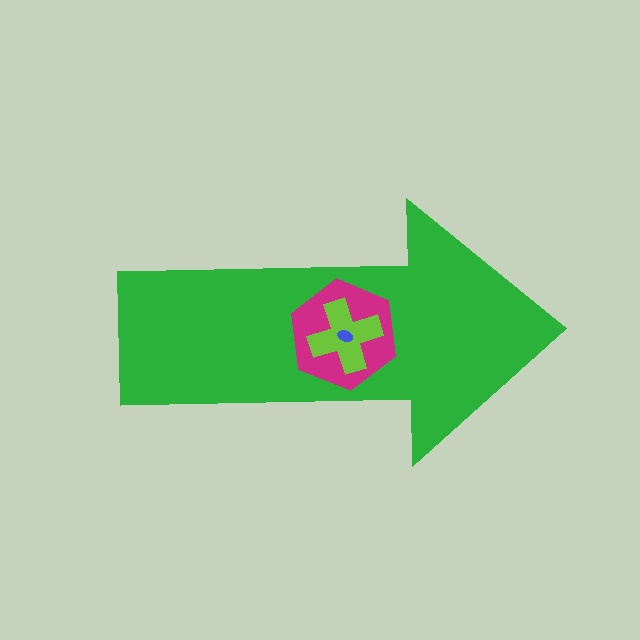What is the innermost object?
The blue ellipse.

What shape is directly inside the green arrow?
The magenta hexagon.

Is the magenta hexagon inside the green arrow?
Yes.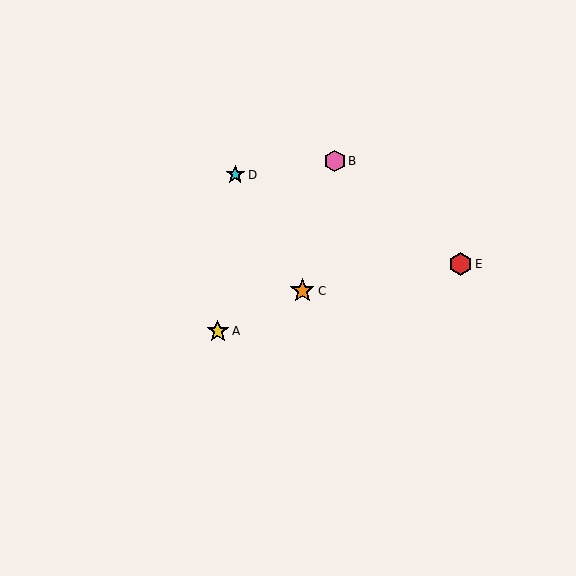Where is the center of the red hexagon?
The center of the red hexagon is at (461, 264).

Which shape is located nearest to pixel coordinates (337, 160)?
The pink hexagon (labeled B) at (335, 161) is nearest to that location.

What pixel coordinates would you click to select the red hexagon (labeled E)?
Click at (461, 264) to select the red hexagon E.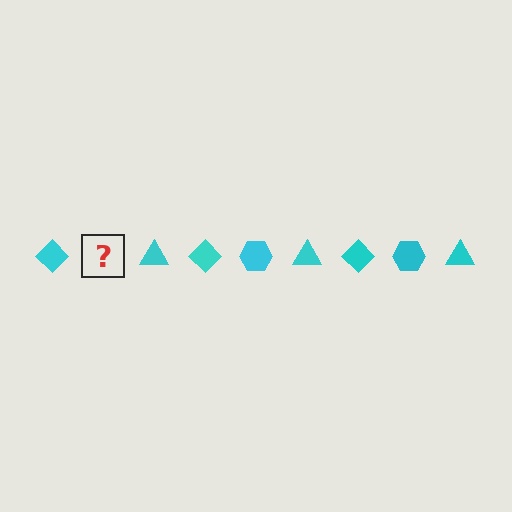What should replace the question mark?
The question mark should be replaced with a cyan hexagon.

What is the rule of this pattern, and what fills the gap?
The rule is that the pattern cycles through diamond, hexagon, triangle shapes in cyan. The gap should be filled with a cyan hexagon.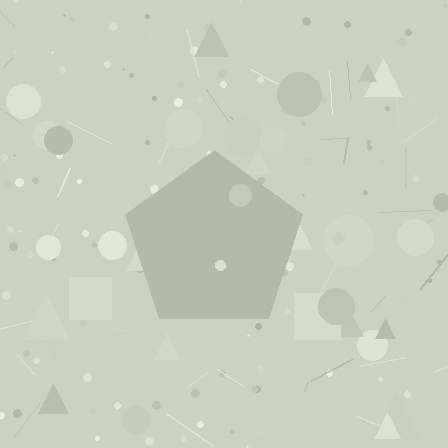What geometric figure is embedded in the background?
A pentagon is embedded in the background.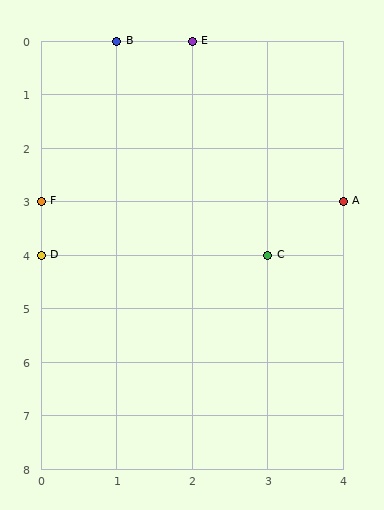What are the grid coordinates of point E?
Point E is at grid coordinates (2, 0).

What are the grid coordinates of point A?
Point A is at grid coordinates (4, 3).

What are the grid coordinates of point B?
Point B is at grid coordinates (1, 0).